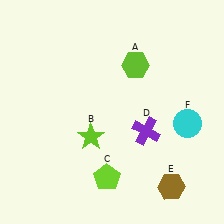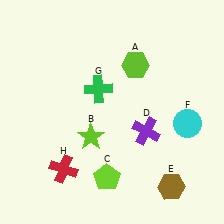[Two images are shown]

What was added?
A green cross (G), a red cross (H) were added in Image 2.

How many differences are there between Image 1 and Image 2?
There are 2 differences between the two images.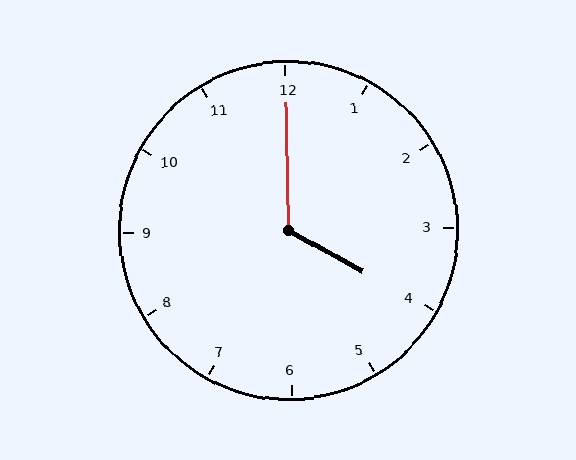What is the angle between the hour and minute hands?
Approximately 120 degrees.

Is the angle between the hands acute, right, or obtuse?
It is obtuse.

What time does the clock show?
4:00.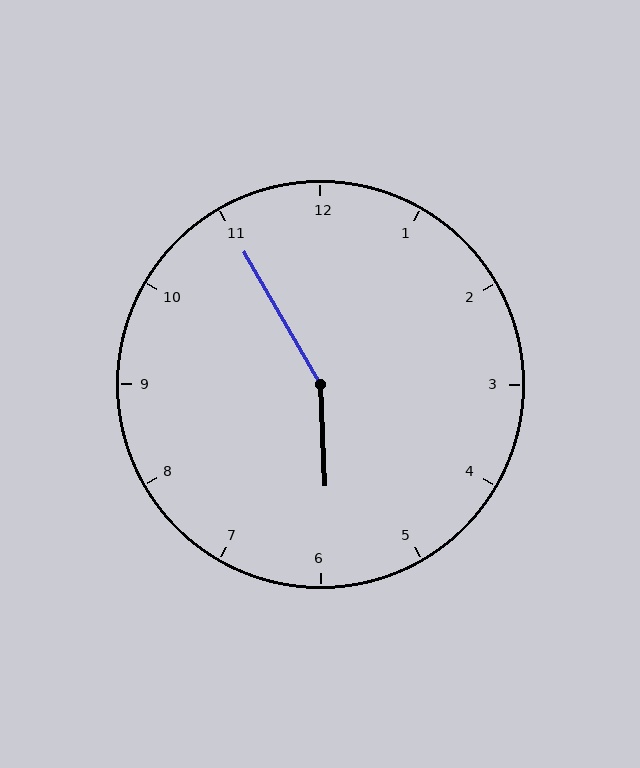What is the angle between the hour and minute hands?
Approximately 152 degrees.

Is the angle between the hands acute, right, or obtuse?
It is obtuse.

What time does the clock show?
5:55.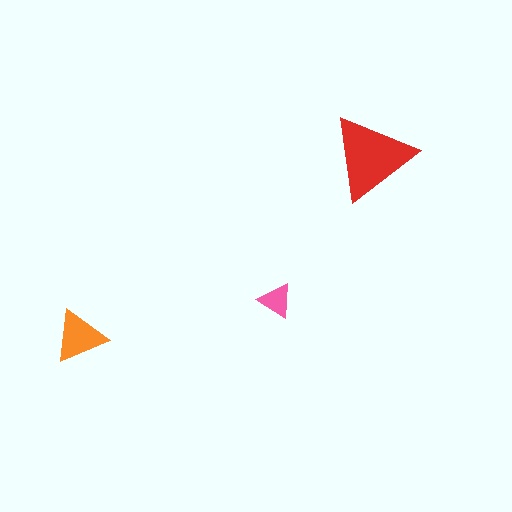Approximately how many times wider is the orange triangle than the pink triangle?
About 1.5 times wider.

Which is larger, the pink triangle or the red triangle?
The red one.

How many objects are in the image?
There are 3 objects in the image.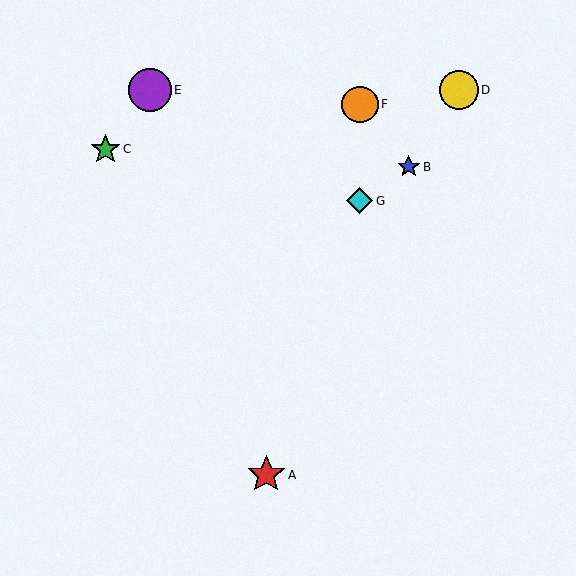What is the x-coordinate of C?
Object C is at x≈105.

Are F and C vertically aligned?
No, F is at x≈360 and C is at x≈105.